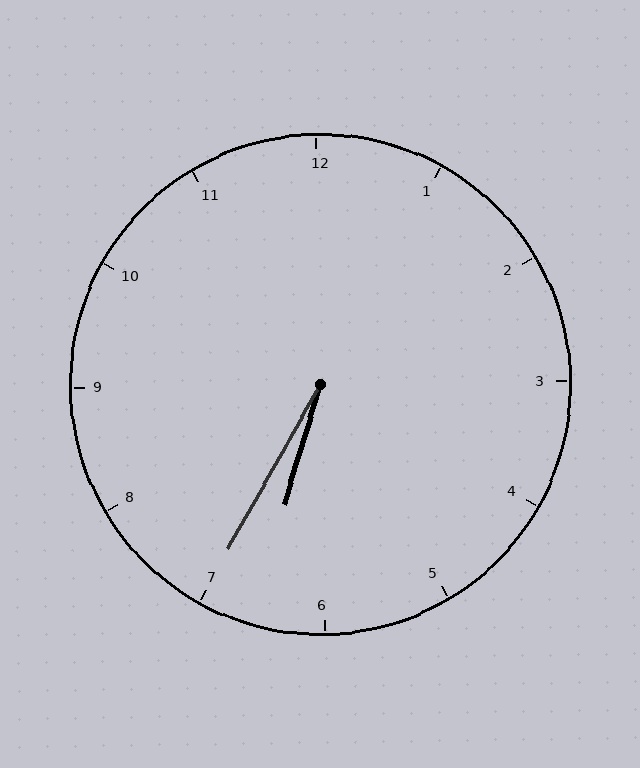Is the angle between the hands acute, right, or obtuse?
It is acute.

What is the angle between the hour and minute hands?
Approximately 12 degrees.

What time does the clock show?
6:35.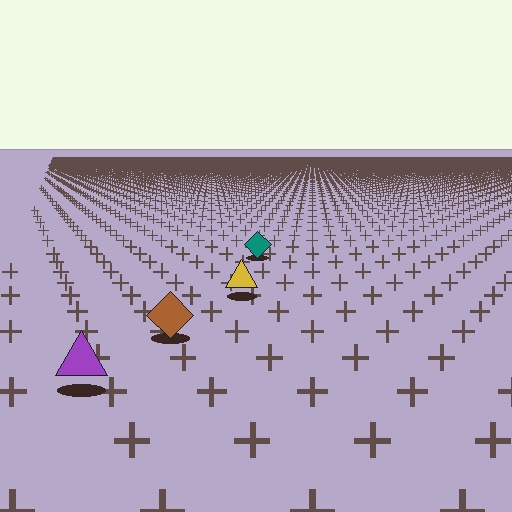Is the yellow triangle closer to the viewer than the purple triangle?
No. The purple triangle is closer — you can tell from the texture gradient: the ground texture is coarser near it.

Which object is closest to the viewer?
The purple triangle is closest. The texture marks near it are larger and more spread out.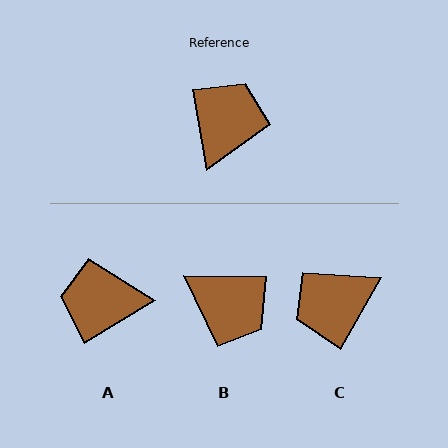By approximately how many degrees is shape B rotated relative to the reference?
Approximately 101 degrees clockwise.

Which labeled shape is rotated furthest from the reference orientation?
C, about 140 degrees away.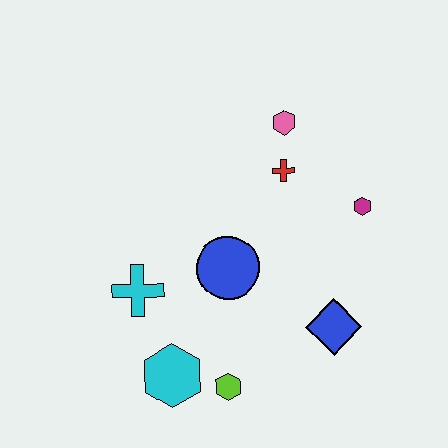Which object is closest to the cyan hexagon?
The lime hexagon is closest to the cyan hexagon.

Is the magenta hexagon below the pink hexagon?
Yes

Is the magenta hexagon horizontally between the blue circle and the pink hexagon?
No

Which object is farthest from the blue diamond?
The pink hexagon is farthest from the blue diamond.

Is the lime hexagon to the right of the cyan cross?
Yes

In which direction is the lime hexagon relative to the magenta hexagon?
The lime hexagon is below the magenta hexagon.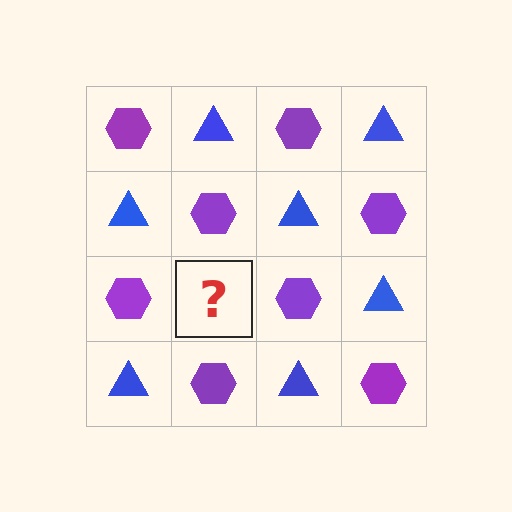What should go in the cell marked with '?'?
The missing cell should contain a blue triangle.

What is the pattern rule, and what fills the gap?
The rule is that it alternates purple hexagon and blue triangle in a checkerboard pattern. The gap should be filled with a blue triangle.